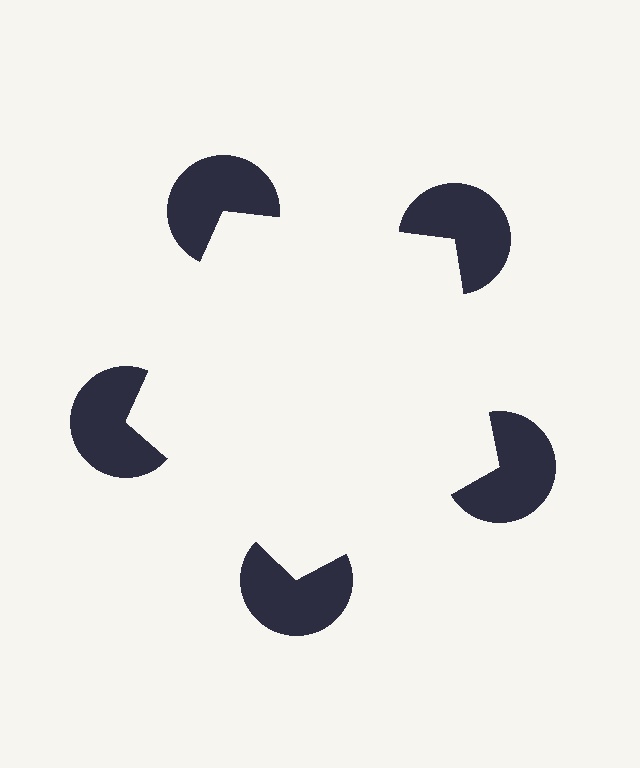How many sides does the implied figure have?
5 sides.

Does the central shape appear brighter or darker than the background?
It typically appears slightly brighter than the background, even though no actual brightness change is drawn.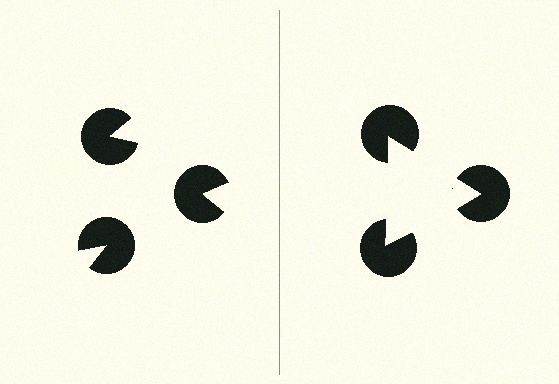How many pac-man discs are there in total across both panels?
6 — 3 on each side.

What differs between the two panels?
The pac-man discs are positioned identically on both sides; only the wedge orientations differ. On the right they align to a triangle; on the left they are misaligned.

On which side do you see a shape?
An illusory triangle appears on the right side. On the left side the wedge cuts are rotated, so no coherent shape forms.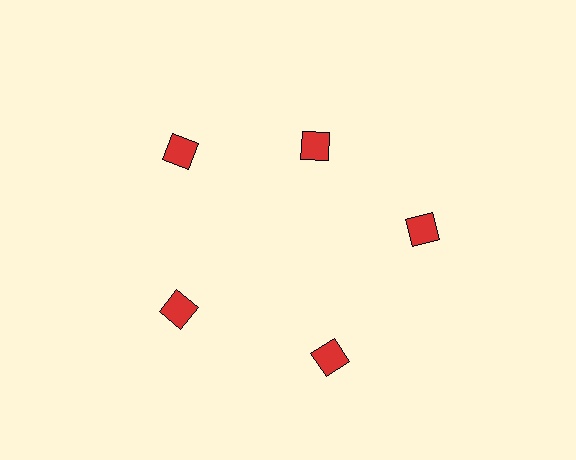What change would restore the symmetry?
The symmetry would be restored by moving it outward, back onto the ring so that all 5 diamonds sit at equal angles and equal distance from the center.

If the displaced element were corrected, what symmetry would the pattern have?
It would have 5-fold rotational symmetry — the pattern would map onto itself every 72 degrees.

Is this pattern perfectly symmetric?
No. The 5 red diamonds are arranged in a ring, but one element near the 1 o'clock position is pulled inward toward the center, breaking the 5-fold rotational symmetry.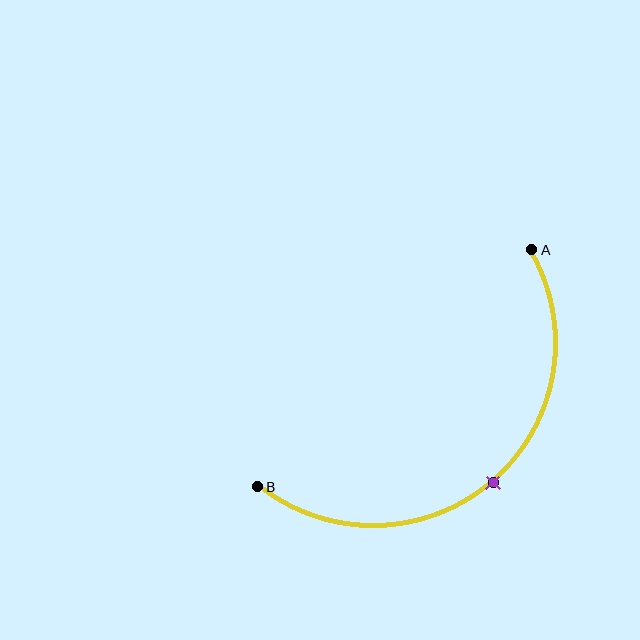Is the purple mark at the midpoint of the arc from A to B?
Yes. The purple mark lies on the arc at equal arc-length from both A and B — it is the arc midpoint.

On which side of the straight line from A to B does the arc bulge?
The arc bulges below and to the right of the straight line connecting A and B.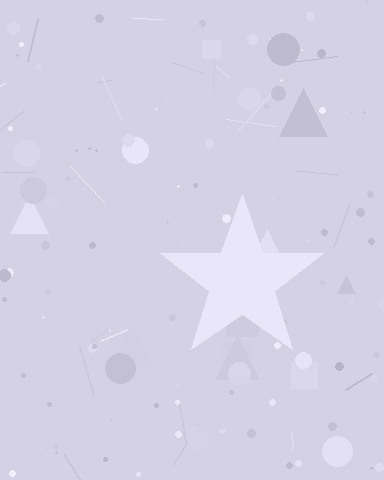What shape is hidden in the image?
A star is hidden in the image.